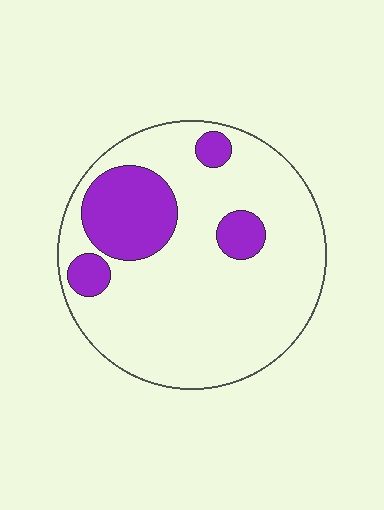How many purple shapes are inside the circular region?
4.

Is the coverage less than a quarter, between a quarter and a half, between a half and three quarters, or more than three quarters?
Less than a quarter.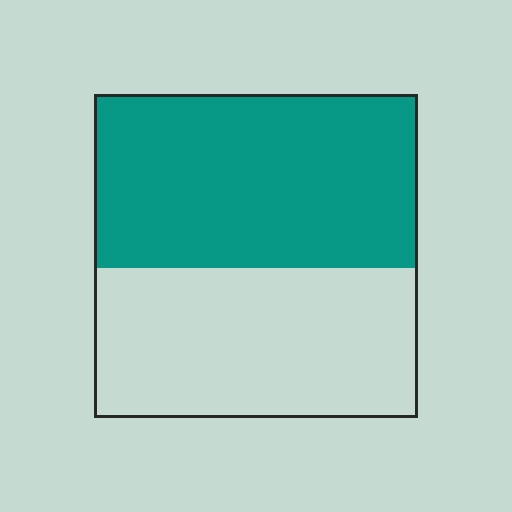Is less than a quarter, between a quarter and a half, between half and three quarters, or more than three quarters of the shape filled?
Between half and three quarters.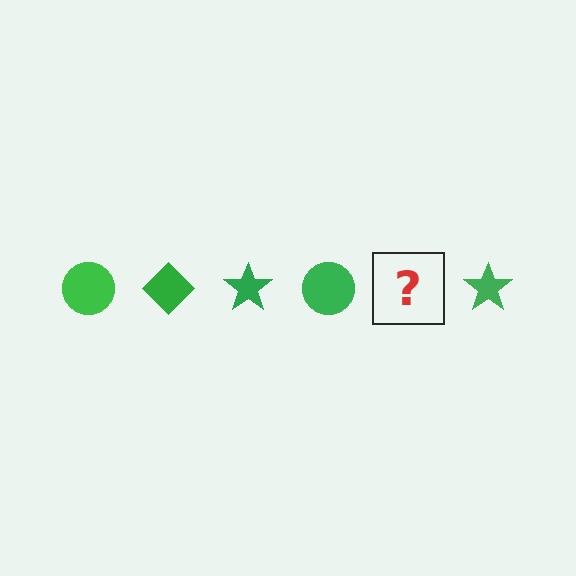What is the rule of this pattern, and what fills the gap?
The rule is that the pattern cycles through circle, diamond, star shapes in green. The gap should be filled with a green diamond.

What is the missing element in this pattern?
The missing element is a green diamond.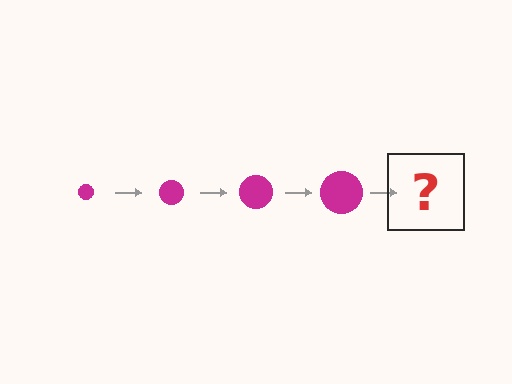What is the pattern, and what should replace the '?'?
The pattern is that the circle gets progressively larger each step. The '?' should be a magenta circle, larger than the previous one.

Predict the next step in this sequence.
The next step is a magenta circle, larger than the previous one.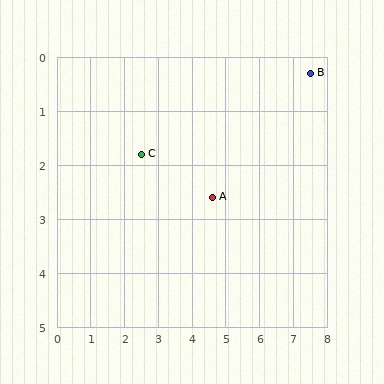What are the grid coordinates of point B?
Point B is at approximately (7.5, 0.3).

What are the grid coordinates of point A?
Point A is at approximately (4.6, 2.6).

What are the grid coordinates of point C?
Point C is at approximately (2.5, 1.8).